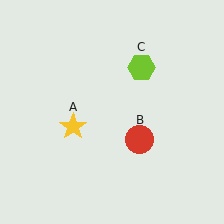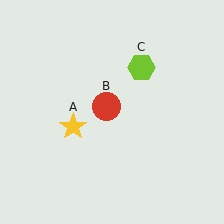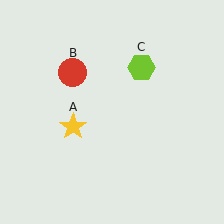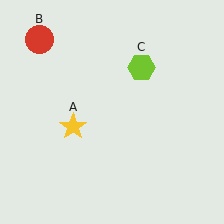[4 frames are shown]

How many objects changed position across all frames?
1 object changed position: red circle (object B).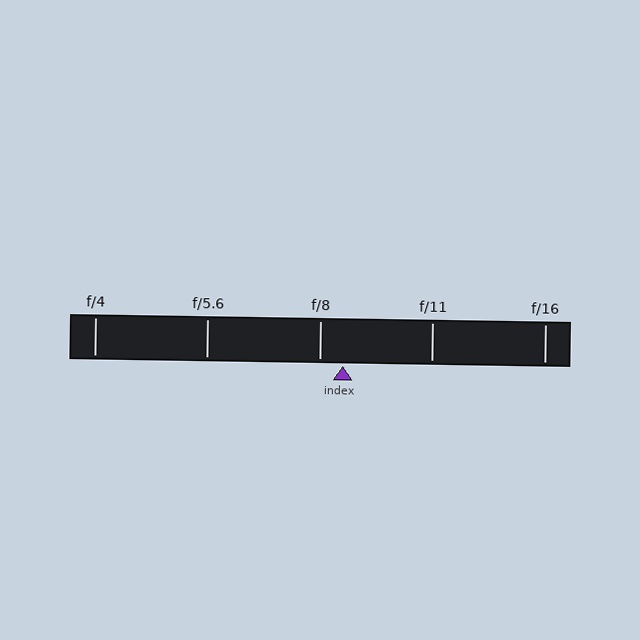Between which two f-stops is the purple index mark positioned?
The index mark is between f/8 and f/11.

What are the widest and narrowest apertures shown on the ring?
The widest aperture shown is f/4 and the narrowest is f/16.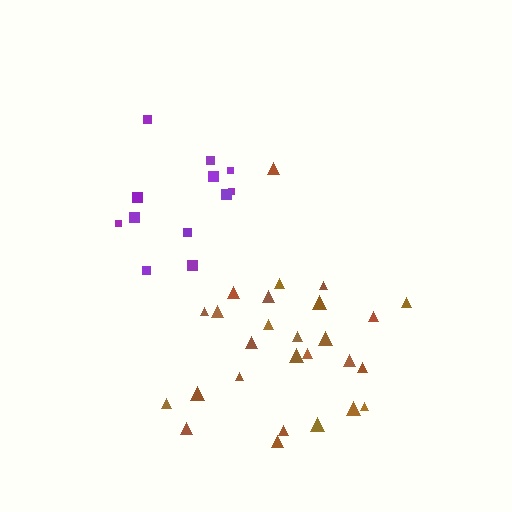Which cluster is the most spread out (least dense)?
Purple.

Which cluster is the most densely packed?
Brown.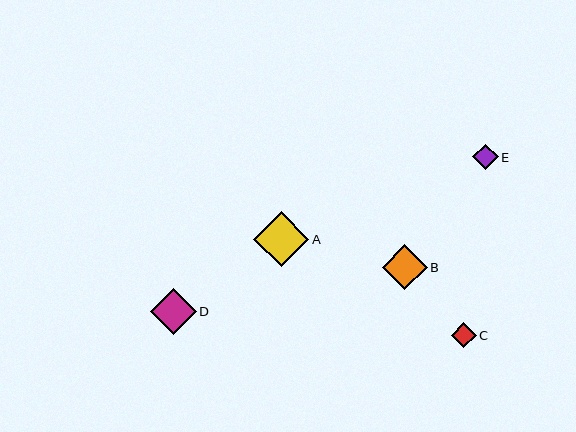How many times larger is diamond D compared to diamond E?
Diamond D is approximately 1.8 times the size of diamond E.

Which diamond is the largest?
Diamond A is the largest with a size of approximately 55 pixels.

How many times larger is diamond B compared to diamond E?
Diamond B is approximately 1.8 times the size of diamond E.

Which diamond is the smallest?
Diamond C is the smallest with a size of approximately 25 pixels.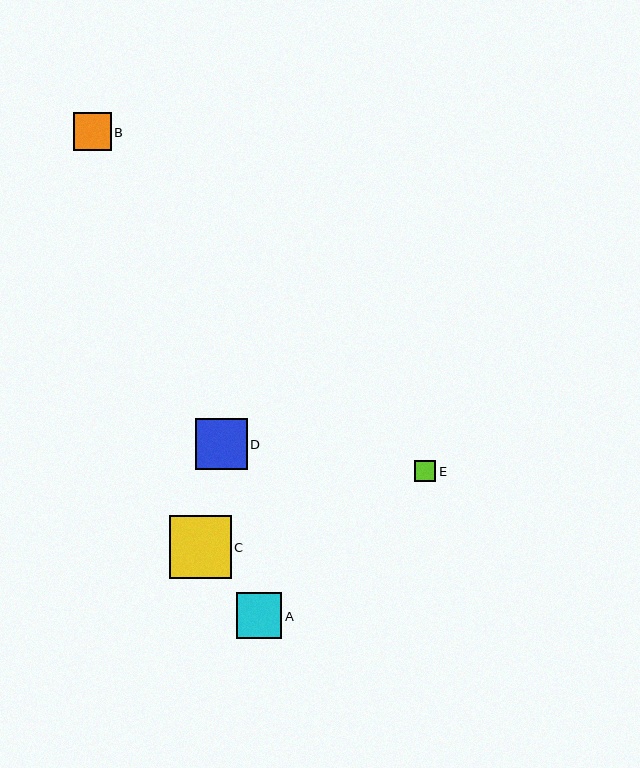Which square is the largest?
Square C is the largest with a size of approximately 62 pixels.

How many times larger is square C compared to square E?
Square C is approximately 3.0 times the size of square E.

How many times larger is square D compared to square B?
Square D is approximately 1.4 times the size of square B.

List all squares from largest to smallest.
From largest to smallest: C, D, A, B, E.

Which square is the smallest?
Square E is the smallest with a size of approximately 21 pixels.